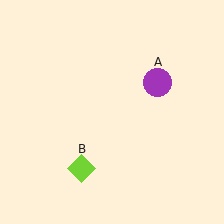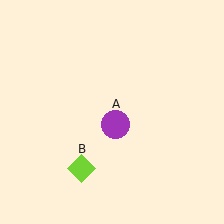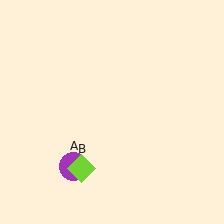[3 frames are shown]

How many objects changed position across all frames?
1 object changed position: purple circle (object A).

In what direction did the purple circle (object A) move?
The purple circle (object A) moved down and to the left.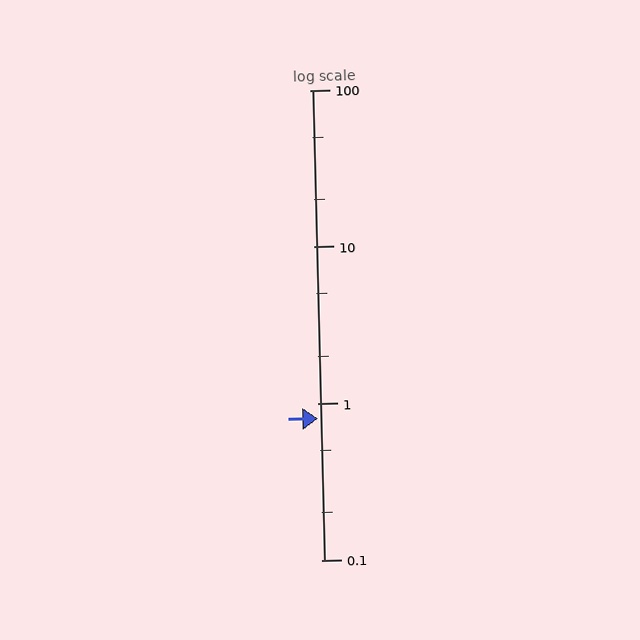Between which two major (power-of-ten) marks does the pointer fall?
The pointer is between 0.1 and 1.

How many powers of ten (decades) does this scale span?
The scale spans 3 decades, from 0.1 to 100.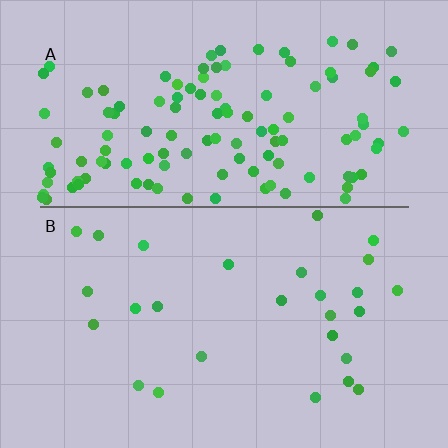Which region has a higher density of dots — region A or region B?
A (the top).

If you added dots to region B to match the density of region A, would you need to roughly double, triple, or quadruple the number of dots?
Approximately quadruple.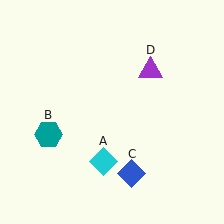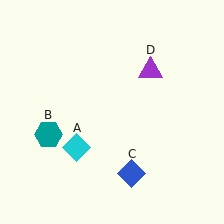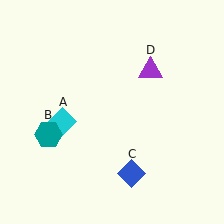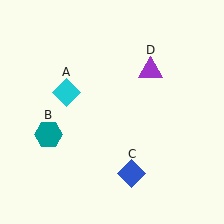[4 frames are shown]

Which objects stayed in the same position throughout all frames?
Teal hexagon (object B) and blue diamond (object C) and purple triangle (object D) remained stationary.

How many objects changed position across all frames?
1 object changed position: cyan diamond (object A).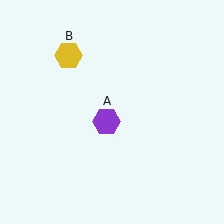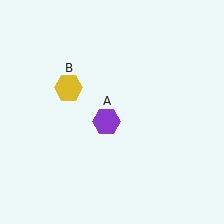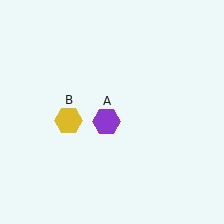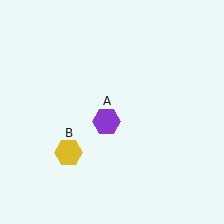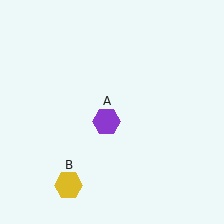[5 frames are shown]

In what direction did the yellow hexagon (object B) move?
The yellow hexagon (object B) moved down.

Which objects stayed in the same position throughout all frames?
Purple hexagon (object A) remained stationary.